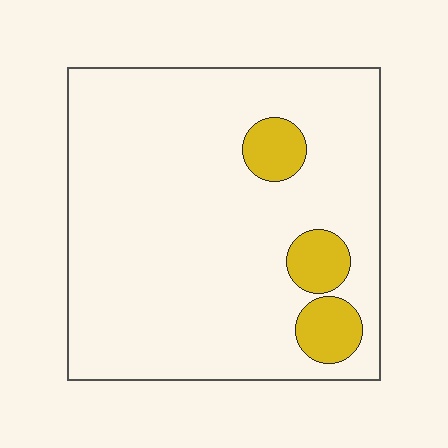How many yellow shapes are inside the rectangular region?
3.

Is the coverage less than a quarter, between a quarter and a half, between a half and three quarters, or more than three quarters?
Less than a quarter.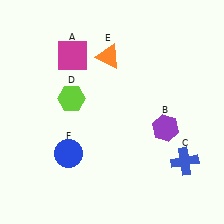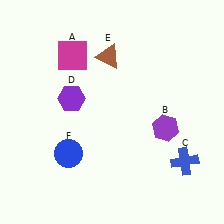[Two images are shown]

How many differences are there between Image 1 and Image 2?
There are 2 differences between the two images.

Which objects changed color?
D changed from lime to purple. E changed from orange to brown.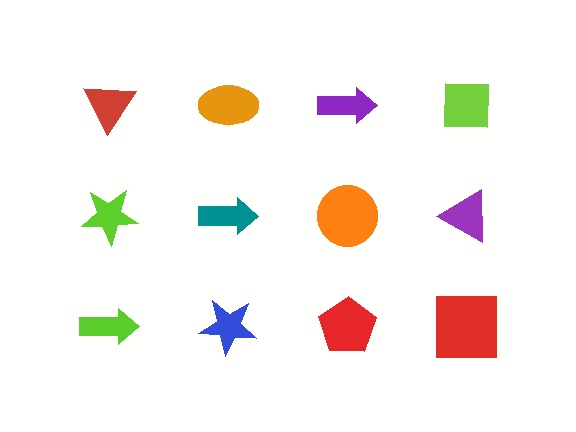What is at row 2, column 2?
A teal arrow.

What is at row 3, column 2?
A blue star.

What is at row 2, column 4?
A purple triangle.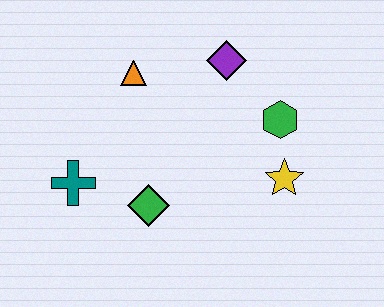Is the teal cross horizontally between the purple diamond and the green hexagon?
No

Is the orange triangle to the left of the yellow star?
Yes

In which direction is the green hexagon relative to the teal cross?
The green hexagon is to the right of the teal cross.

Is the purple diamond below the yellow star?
No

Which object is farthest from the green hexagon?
The teal cross is farthest from the green hexagon.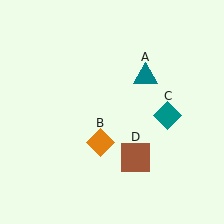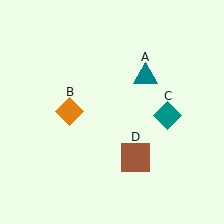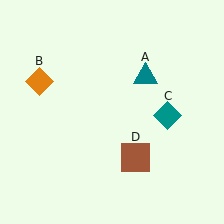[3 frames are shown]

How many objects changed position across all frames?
1 object changed position: orange diamond (object B).